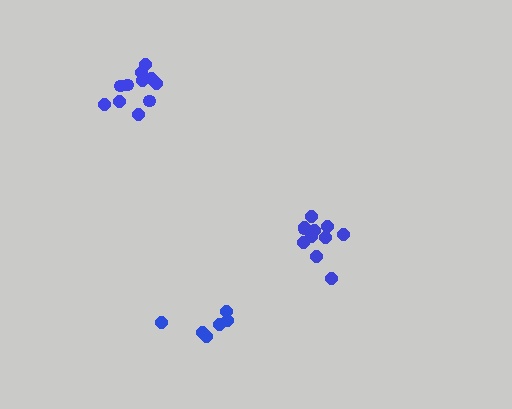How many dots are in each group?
Group 1: 6 dots, Group 2: 11 dots, Group 3: 11 dots (28 total).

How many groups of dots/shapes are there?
There are 3 groups.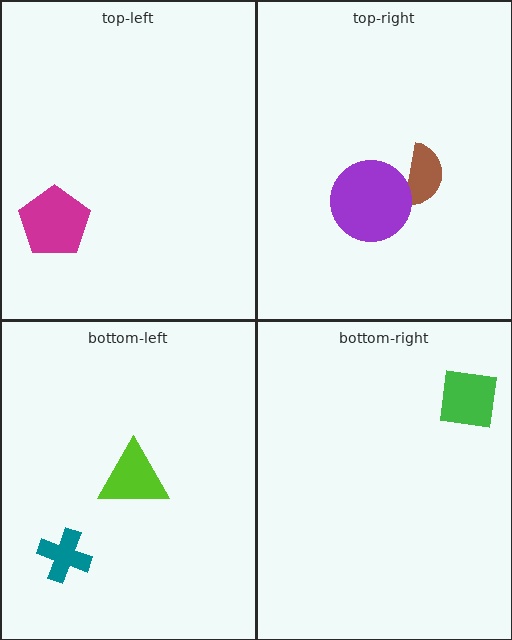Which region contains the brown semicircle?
The top-right region.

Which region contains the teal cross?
The bottom-left region.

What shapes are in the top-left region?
The magenta pentagon.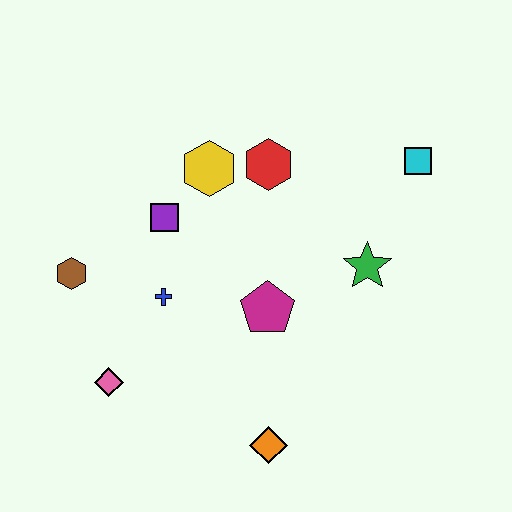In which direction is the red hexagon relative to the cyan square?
The red hexagon is to the left of the cyan square.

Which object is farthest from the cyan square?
The pink diamond is farthest from the cyan square.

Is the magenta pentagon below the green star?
Yes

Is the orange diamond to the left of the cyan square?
Yes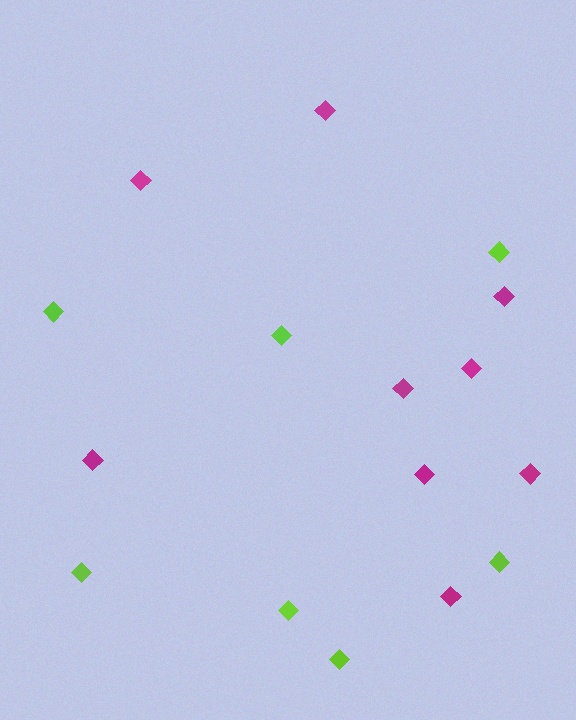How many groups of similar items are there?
There are 2 groups: one group of magenta diamonds (9) and one group of lime diamonds (7).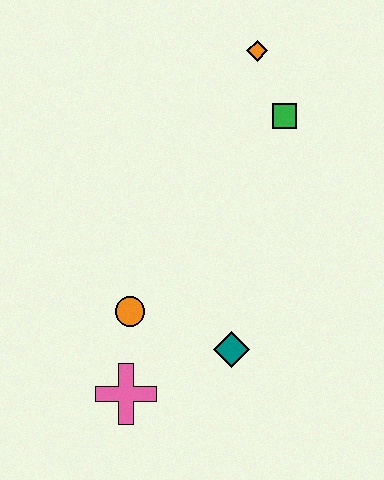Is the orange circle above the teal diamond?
Yes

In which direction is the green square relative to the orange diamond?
The green square is below the orange diamond.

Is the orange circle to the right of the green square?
No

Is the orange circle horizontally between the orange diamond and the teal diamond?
No